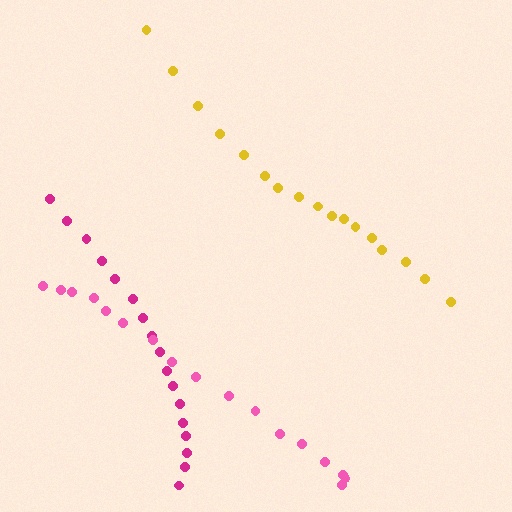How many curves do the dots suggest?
There are 3 distinct paths.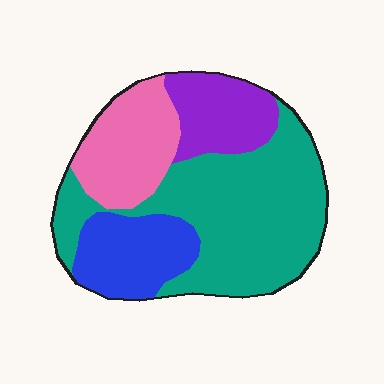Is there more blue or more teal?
Teal.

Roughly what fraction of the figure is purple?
Purple takes up less than a quarter of the figure.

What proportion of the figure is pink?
Pink covers about 20% of the figure.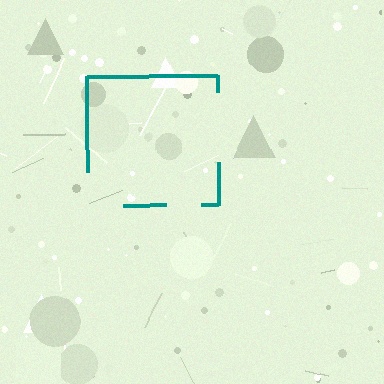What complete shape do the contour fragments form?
The contour fragments form a square.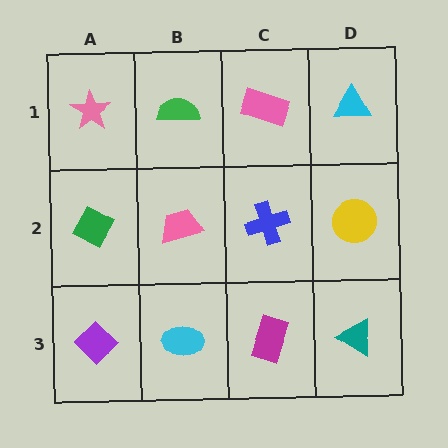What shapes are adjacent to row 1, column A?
A green diamond (row 2, column A), a green semicircle (row 1, column B).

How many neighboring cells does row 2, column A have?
3.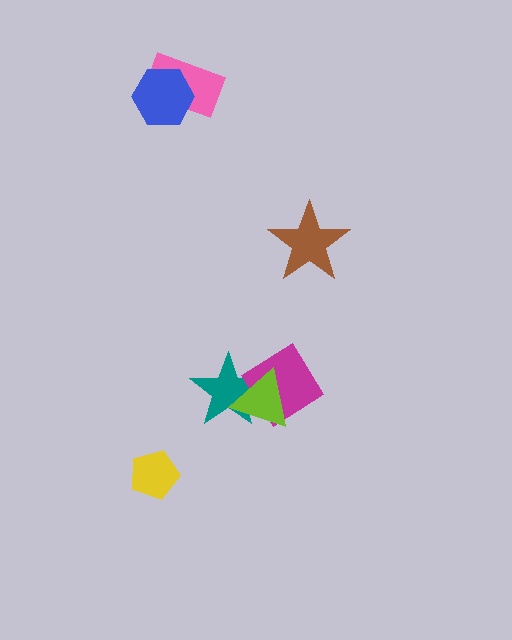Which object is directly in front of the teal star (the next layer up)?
The magenta diamond is directly in front of the teal star.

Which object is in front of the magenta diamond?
The lime triangle is in front of the magenta diamond.